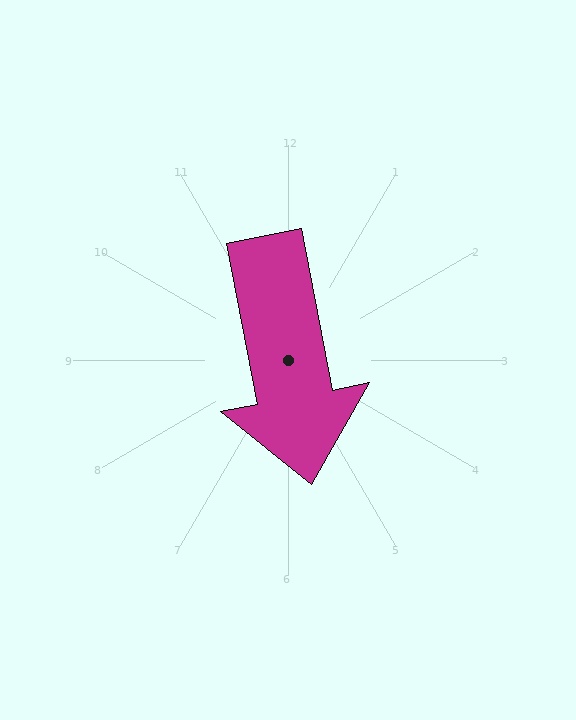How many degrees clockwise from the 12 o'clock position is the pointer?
Approximately 169 degrees.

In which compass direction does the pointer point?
South.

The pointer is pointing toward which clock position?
Roughly 6 o'clock.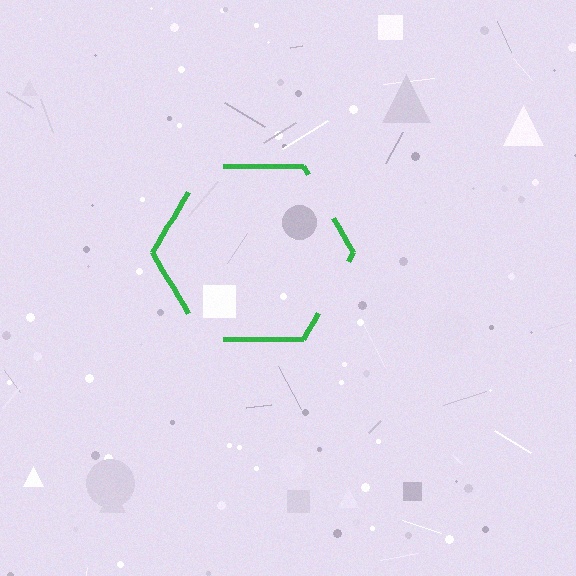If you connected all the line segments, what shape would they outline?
They would outline a hexagon.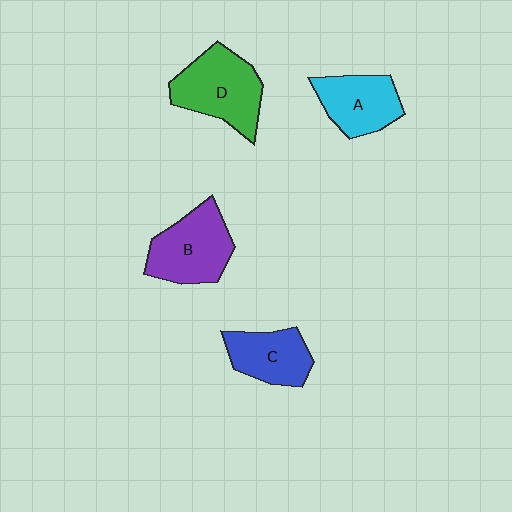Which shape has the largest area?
Shape D (green).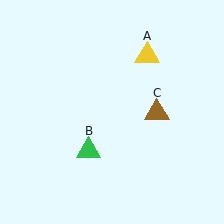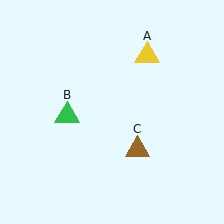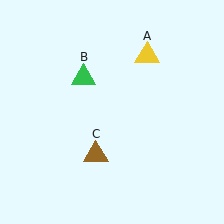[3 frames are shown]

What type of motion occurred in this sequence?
The green triangle (object B), brown triangle (object C) rotated clockwise around the center of the scene.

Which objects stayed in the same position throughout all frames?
Yellow triangle (object A) remained stationary.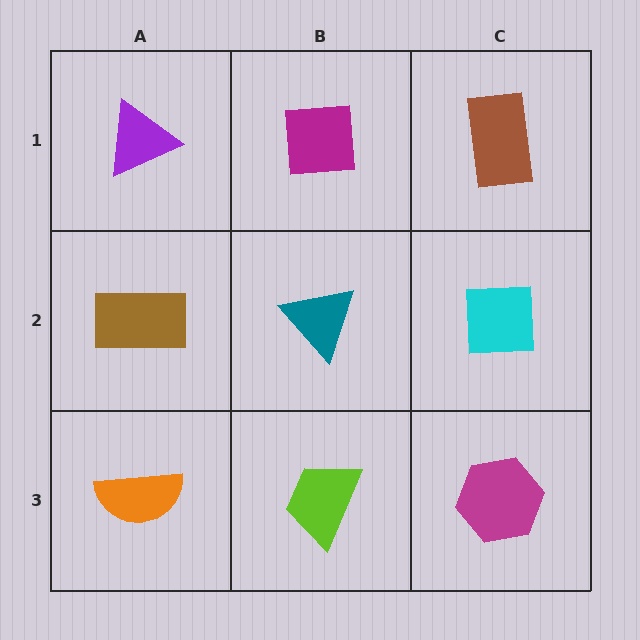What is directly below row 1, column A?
A brown rectangle.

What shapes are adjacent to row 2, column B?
A magenta square (row 1, column B), a lime trapezoid (row 3, column B), a brown rectangle (row 2, column A), a cyan square (row 2, column C).